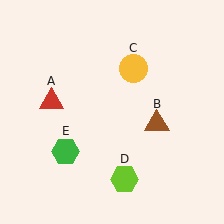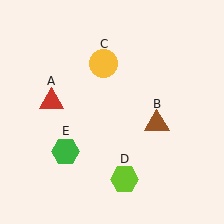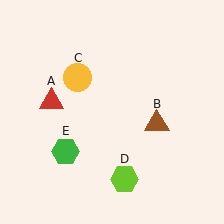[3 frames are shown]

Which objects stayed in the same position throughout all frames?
Red triangle (object A) and brown triangle (object B) and lime hexagon (object D) and green hexagon (object E) remained stationary.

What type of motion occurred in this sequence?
The yellow circle (object C) rotated counterclockwise around the center of the scene.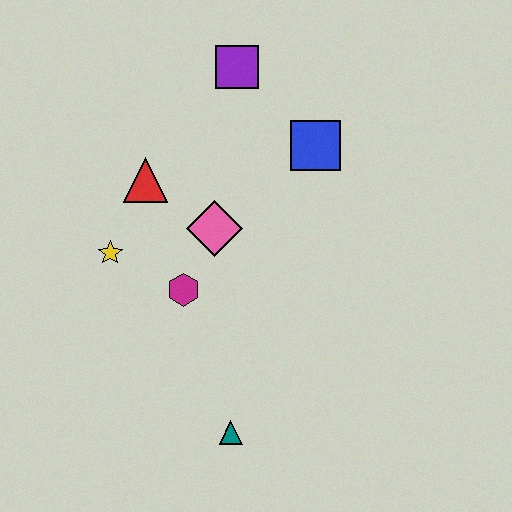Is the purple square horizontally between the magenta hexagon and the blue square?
Yes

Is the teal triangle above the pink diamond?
No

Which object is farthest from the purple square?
The teal triangle is farthest from the purple square.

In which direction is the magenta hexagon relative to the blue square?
The magenta hexagon is below the blue square.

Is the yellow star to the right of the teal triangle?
No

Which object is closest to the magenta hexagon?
The pink diamond is closest to the magenta hexagon.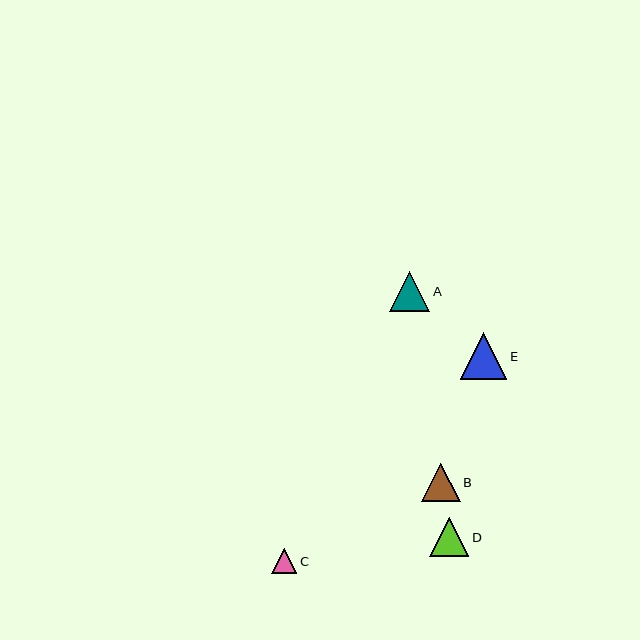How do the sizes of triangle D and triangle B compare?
Triangle D and triangle B are approximately the same size.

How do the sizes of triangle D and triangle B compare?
Triangle D and triangle B are approximately the same size.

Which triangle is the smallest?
Triangle C is the smallest with a size of approximately 25 pixels.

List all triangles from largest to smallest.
From largest to smallest: E, A, D, B, C.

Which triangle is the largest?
Triangle E is the largest with a size of approximately 46 pixels.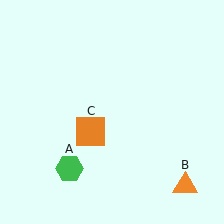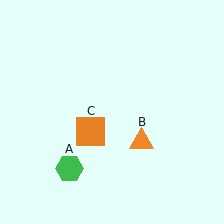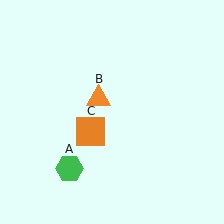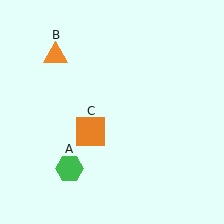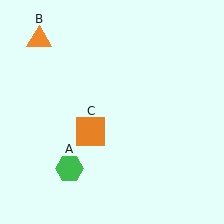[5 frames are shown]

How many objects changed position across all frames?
1 object changed position: orange triangle (object B).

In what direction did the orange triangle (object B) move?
The orange triangle (object B) moved up and to the left.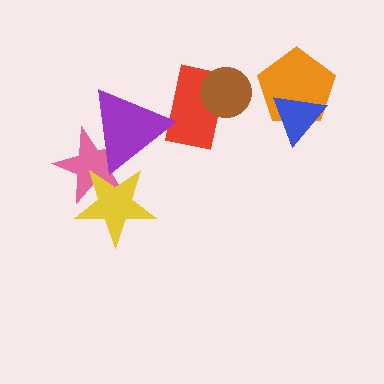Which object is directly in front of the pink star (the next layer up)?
The purple triangle is directly in front of the pink star.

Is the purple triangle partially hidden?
Yes, it is partially covered by another shape.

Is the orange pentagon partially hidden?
Yes, it is partially covered by another shape.